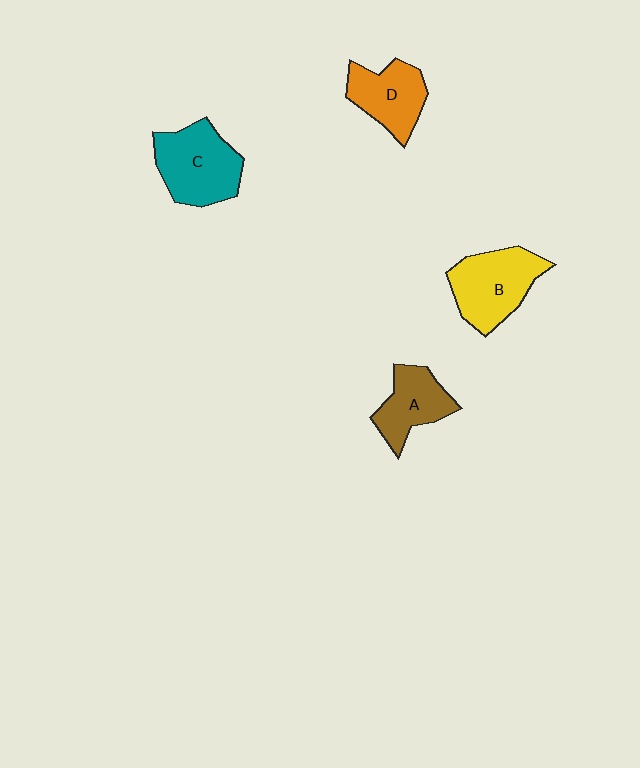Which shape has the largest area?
Shape C (teal).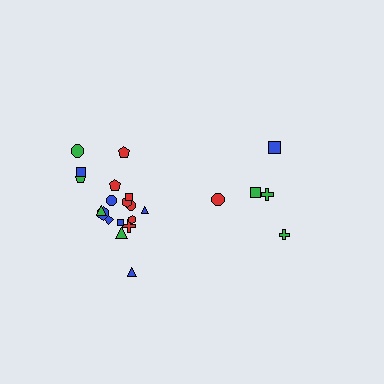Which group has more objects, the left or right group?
The left group.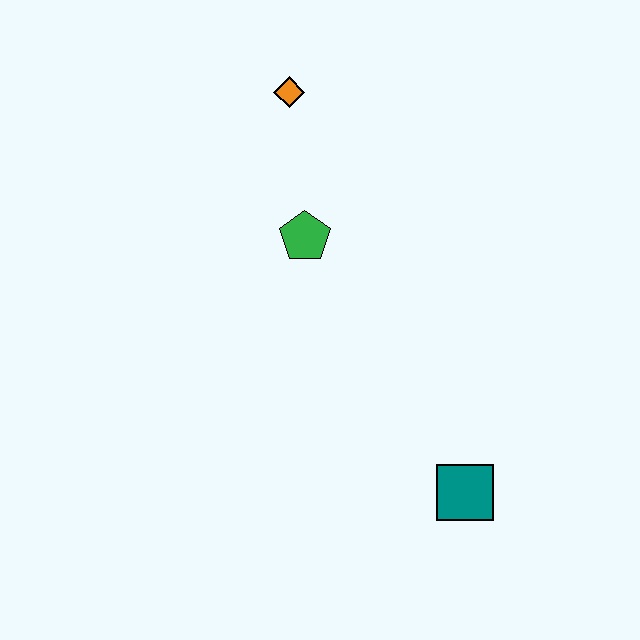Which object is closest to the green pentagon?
The orange diamond is closest to the green pentagon.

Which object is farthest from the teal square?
The orange diamond is farthest from the teal square.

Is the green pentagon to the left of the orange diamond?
No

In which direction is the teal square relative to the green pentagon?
The teal square is below the green pentagon.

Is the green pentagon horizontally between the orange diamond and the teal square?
Yes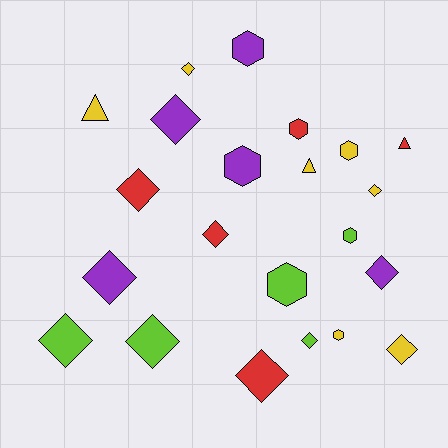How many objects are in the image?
There are 22 objects.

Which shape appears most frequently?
Diamond, with 12 objects.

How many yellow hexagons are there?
There are 2 yellow hexagons.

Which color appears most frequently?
Yellow, with 7 objects.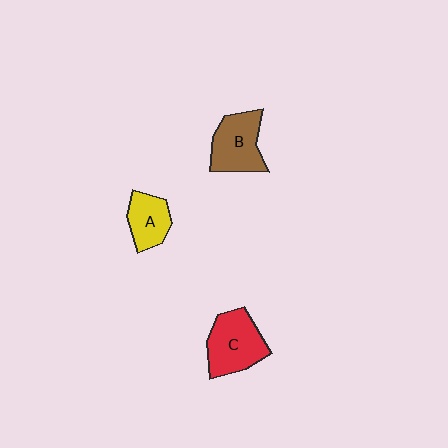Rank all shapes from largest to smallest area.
From largest to smallest: C (red), B (brown), A (yellow).